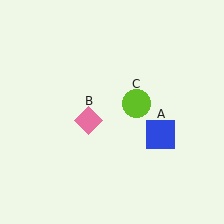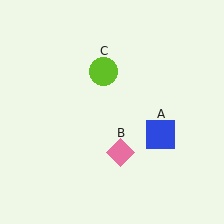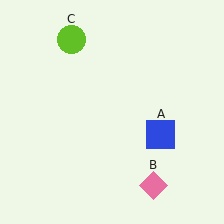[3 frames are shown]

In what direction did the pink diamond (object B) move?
The pink diamond (object B) moved down and to the right.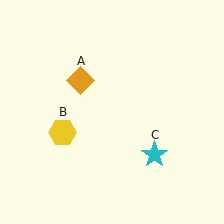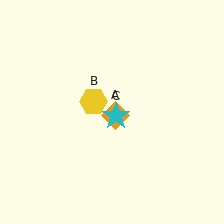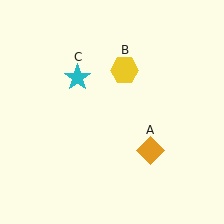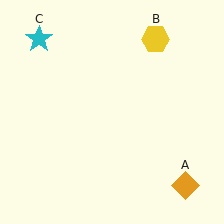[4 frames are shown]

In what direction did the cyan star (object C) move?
The cyan star (object C) moved up and to the left.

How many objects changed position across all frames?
3 objects changed position: orange diamond (object A), yellow hexagon (object B), cyan star (object C).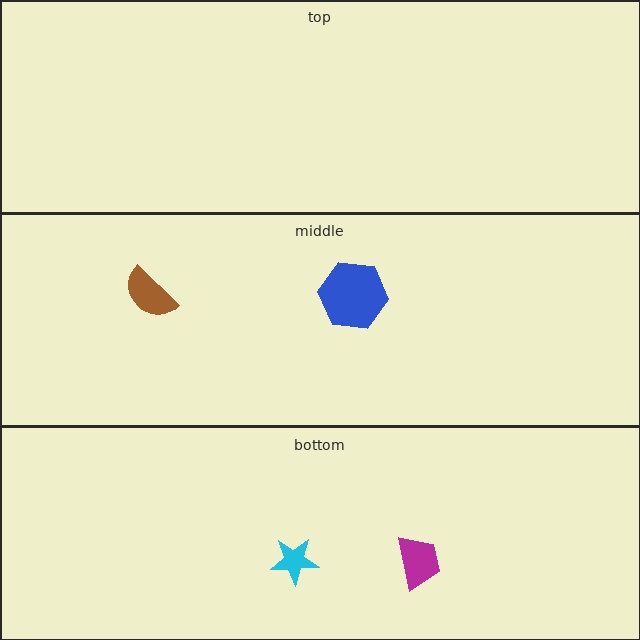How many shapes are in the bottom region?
2.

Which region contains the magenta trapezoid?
The bottom region.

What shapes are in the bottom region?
The cyan star, the magenta trapezoid.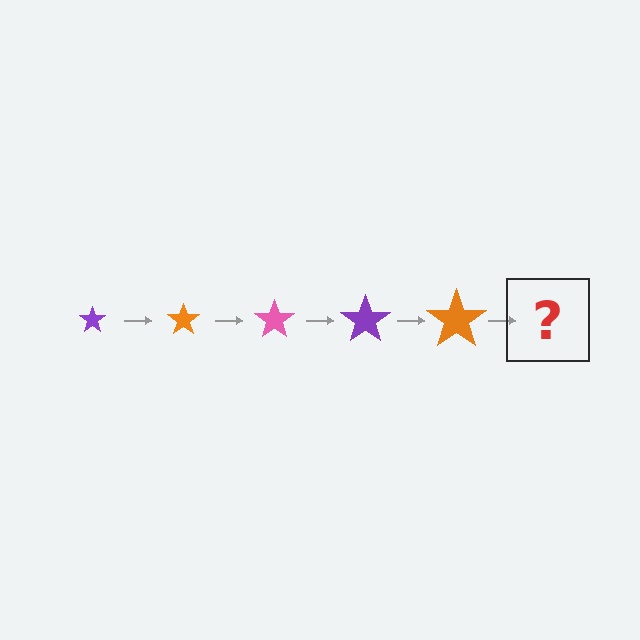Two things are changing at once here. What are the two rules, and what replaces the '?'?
The two rules are that the star grows larger each step and the color cycles through purple, orange, and pink. The '?' should be a pink star, larger than the previous one.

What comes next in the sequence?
The next element should be a pink star, larger than the previous one.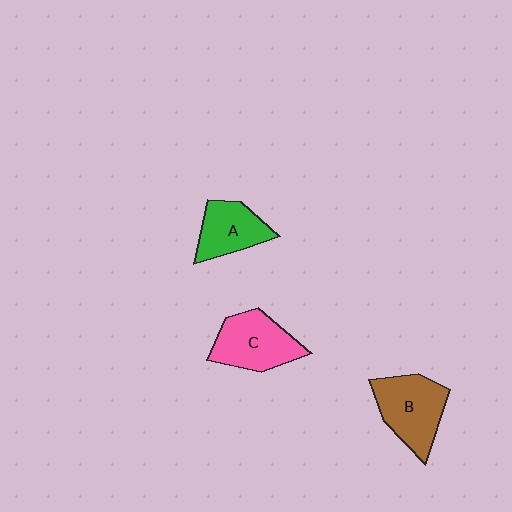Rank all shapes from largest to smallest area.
From largest to smallest: B (brown), C (pink), A (green).